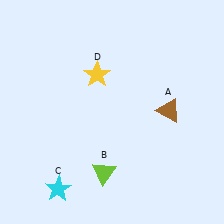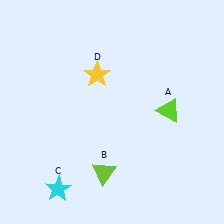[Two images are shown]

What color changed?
The triangle (A) changed from brown in Image 1 to lime in Image 2.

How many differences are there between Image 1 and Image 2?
There is 1 difference between the two images.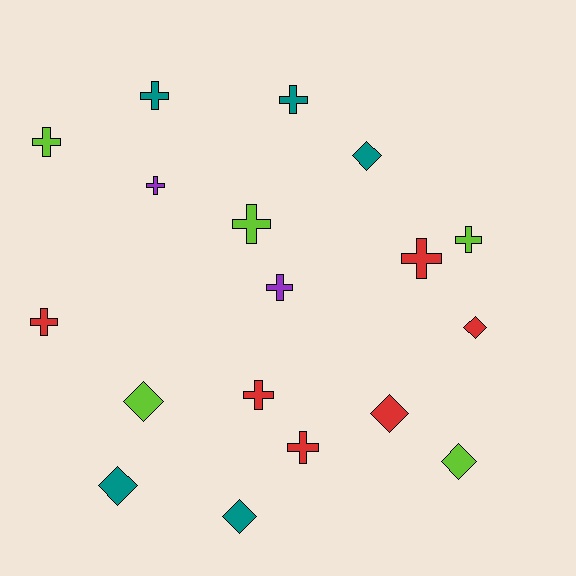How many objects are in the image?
There are 18 objects.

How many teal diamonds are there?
There are 3 teal diamonds.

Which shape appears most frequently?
Cross, with 11 objects.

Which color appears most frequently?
Red, with 6 objects.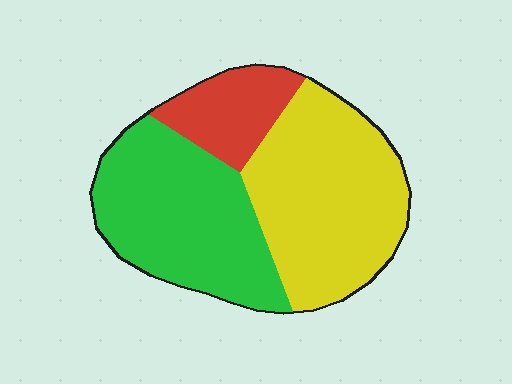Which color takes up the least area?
Red, at roughly 15%.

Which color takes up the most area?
Yellow, at roughly 45%.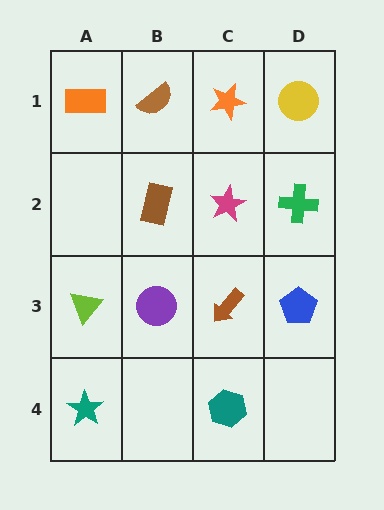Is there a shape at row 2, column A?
No, that cell is empty.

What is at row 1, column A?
An orange rectangle.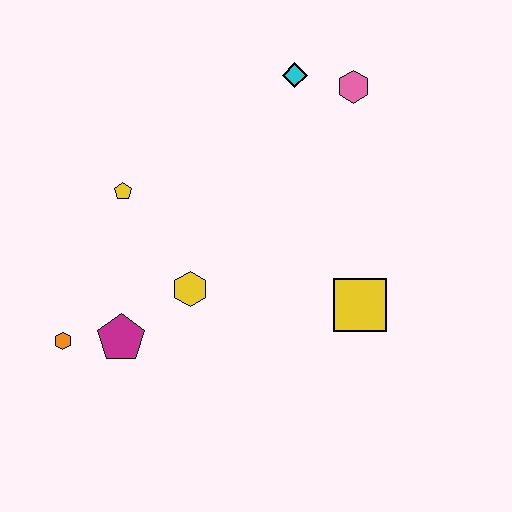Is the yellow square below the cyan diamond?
Yes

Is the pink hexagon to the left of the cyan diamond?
No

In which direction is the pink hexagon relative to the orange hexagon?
The pink hexagon is to the right of the orange hexagon.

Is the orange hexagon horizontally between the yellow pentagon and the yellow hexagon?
No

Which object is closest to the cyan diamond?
The pink hexagon is closest to the cyan diamond.